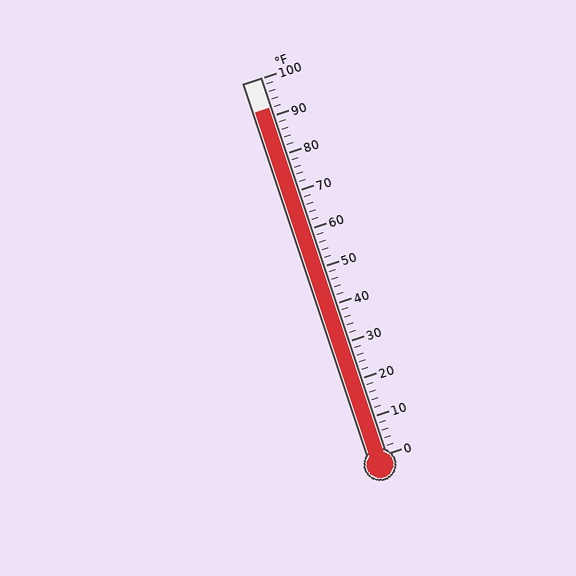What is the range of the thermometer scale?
The thermometer scale ranges from 0°F to 100°F.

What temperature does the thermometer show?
The thermometer shows approximately 92°F.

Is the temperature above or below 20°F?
The temperature is above 20°F.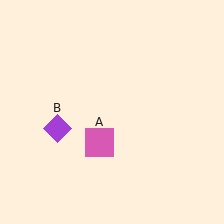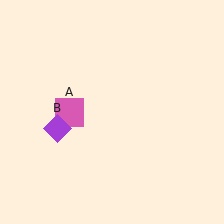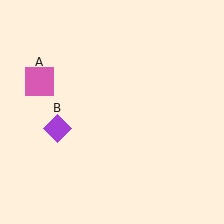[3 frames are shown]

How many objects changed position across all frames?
1 object changed position: pink square (object A).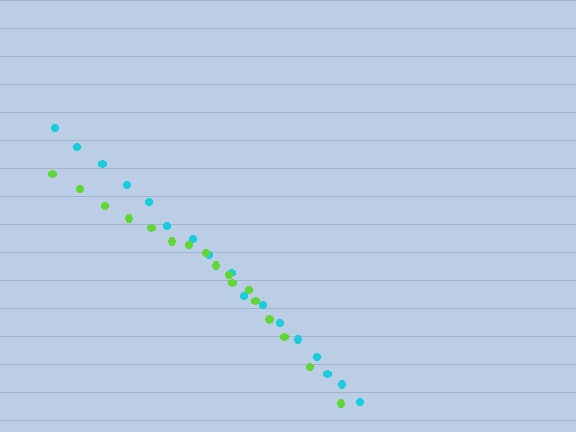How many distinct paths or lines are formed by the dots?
There are 2 distinct paths.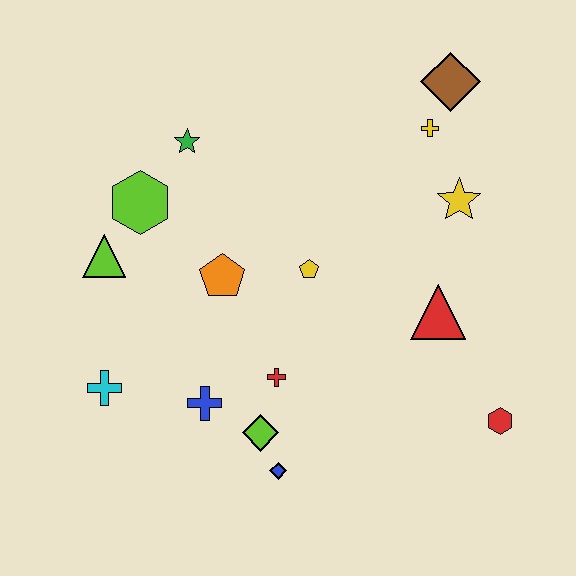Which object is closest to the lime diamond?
The blue diamond is closest to the lime diamond.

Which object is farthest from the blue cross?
The brown diamond is farthest from the blue cross.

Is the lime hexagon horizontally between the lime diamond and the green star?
No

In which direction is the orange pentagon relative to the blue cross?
The orange pentagon is above the blue cross.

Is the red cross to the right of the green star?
Yes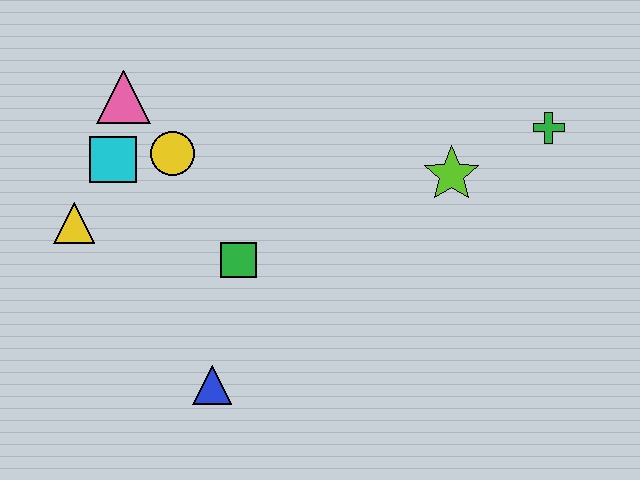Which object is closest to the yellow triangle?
The cyan square is closest to the yellow triangle.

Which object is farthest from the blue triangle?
The green cross is farthest from the blue triangle.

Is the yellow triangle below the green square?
No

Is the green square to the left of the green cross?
Yes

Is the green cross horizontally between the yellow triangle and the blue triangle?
No